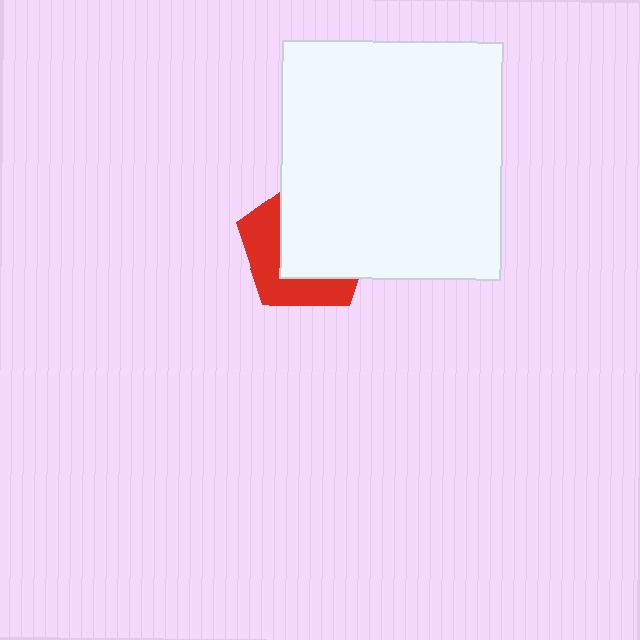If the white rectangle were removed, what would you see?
You would see the complete red pentagon.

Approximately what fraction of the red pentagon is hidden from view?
Roughly 60% of the red pentagon is hidden behind the white rectangle.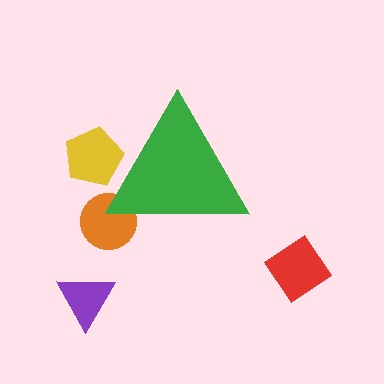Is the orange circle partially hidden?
Yes, the orange circle is partially hidden behind the green triangle.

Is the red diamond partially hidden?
No, the red diamond is fully visible.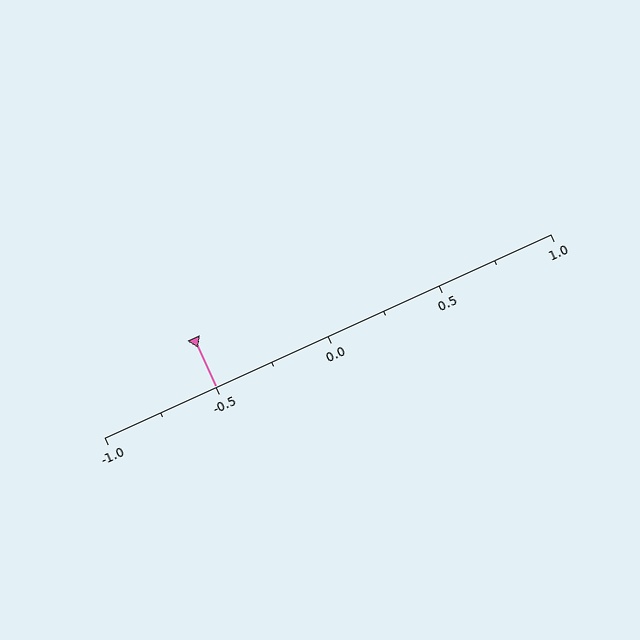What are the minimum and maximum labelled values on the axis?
The axis runs from -1.0 to 1.0.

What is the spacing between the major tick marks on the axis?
The major ticks are spaced 0.5 apart.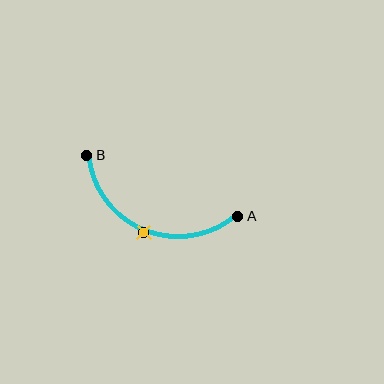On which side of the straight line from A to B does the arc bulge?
The arc bulges below the straight line connecting A and B.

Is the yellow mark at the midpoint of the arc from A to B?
Yes. The yellow mark lies on the arc at equal arc-length from both A and B — it is the arc midpoint.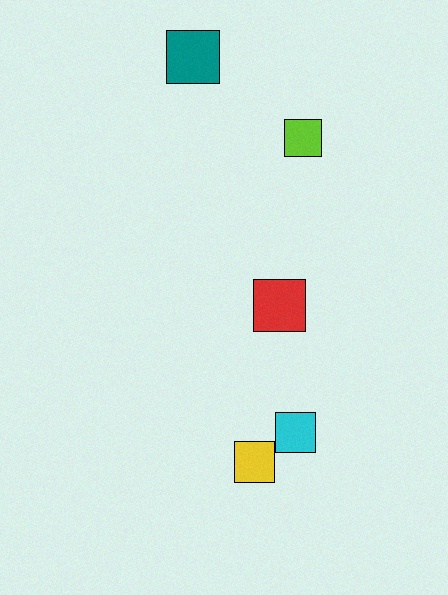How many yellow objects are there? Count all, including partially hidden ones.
There is 1 yellow object.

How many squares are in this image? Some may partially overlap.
There are 5 squares.